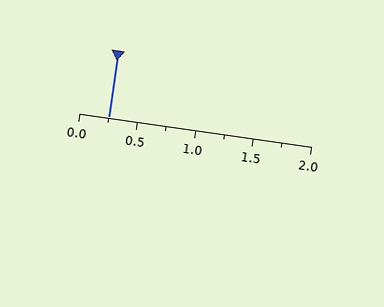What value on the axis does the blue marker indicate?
The marker indicates approximately 0.25.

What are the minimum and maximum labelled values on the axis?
The axis runs from 0.0 to 2.0.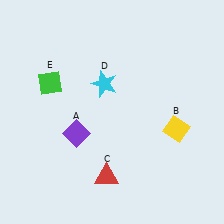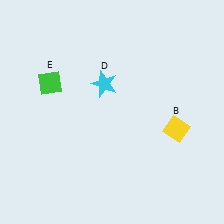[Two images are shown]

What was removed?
The purple diamond (A), the red triangle (C) were removed in Image 2.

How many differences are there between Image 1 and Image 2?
There are 2 differences between the two images.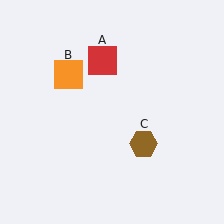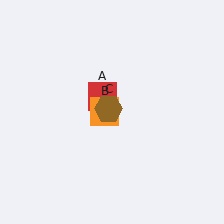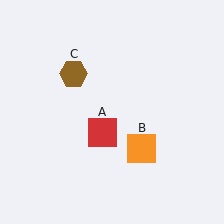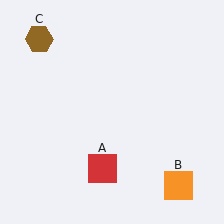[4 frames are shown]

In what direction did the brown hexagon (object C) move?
The brown hexagon (object C) moved up and to the left.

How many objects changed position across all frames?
3 objects changed position: red square (object A), orange square (object B), brown hexagon (object C).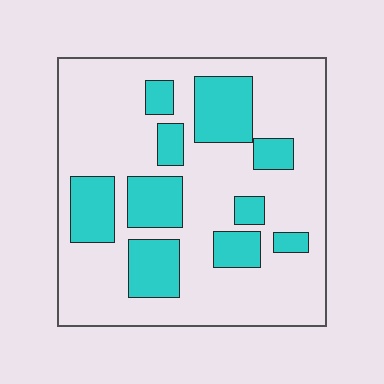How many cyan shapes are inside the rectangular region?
10.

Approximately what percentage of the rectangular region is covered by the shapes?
Approximately 25%.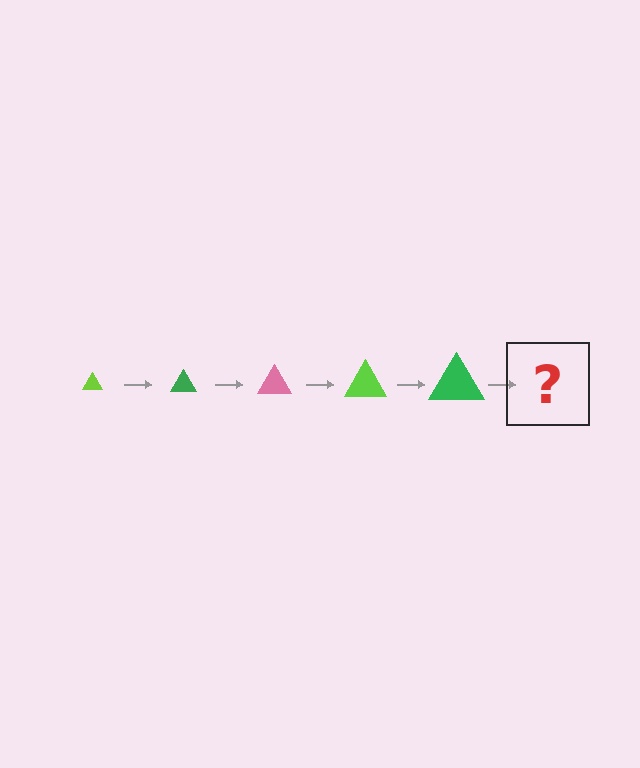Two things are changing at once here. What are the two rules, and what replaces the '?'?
The two rules are that the triangle grows larger each step and the color cycles through lime, green, and pink. The '?' should be a pink triangle, larger than the previous one.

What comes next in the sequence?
The next element should be a pink triangle, larger than the previous one.